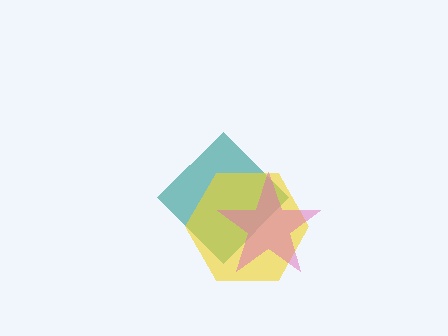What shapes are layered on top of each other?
The layered shapes are: a teal diamond, a yellow hexagon, a pink star.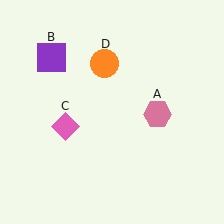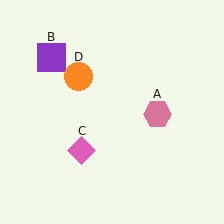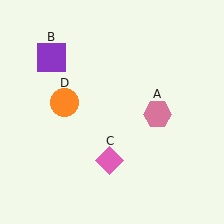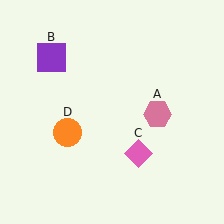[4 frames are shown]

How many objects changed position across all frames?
2 objects changed position: pink diamond (object C), orange circle (object D).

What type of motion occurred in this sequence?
The pink diamond (object C), orange circle (object D) rotated counterclockwise around the center of the scene.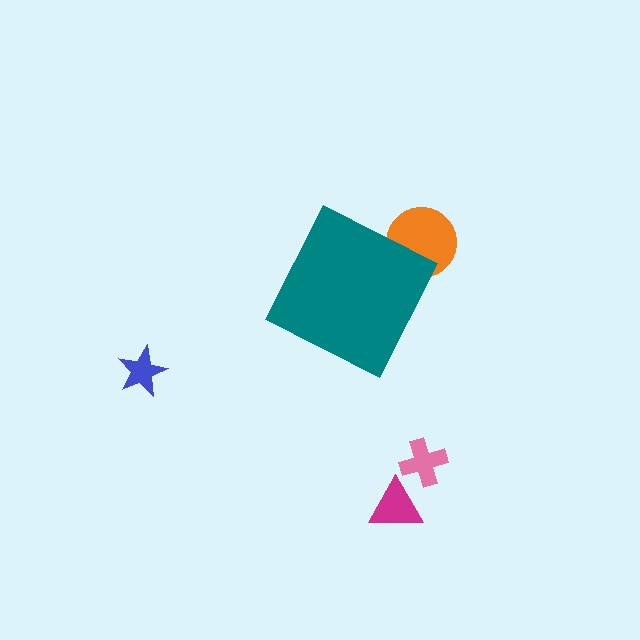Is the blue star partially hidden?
No, the blue star is fully visible.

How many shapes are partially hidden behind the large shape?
1 shape is partially hidden.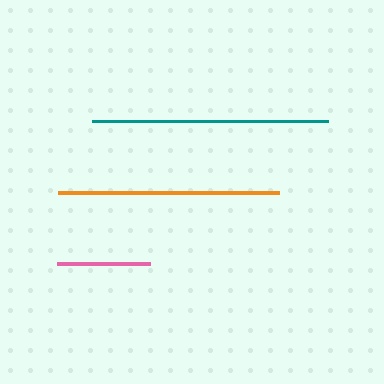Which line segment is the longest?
The teal line is the longest at approximately 236 pixels.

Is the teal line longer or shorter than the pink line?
The teal line is longer than the pink line.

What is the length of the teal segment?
The teal segment is approximately 236 pixels long.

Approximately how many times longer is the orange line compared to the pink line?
The orange line is approximately 2.4 times the length of the pink line.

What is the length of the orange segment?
The orange segment is approximately 221 pixels long.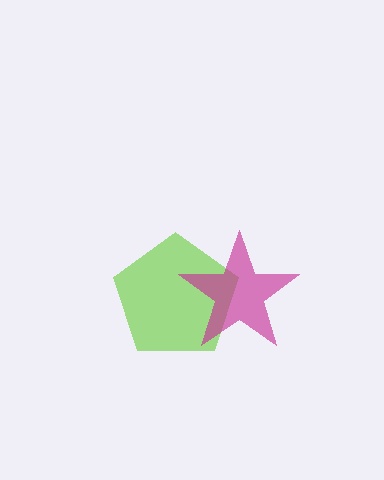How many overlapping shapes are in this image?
There are 2 overlapping shapes in the image.